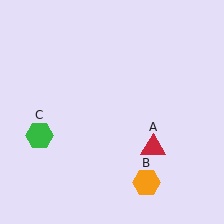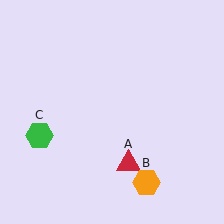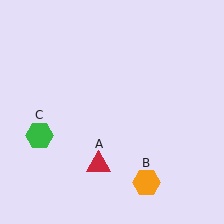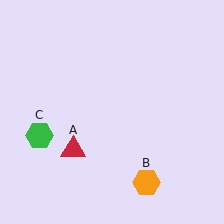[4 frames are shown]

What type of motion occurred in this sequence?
The red triangle (object A) rotated clockwise around the center of the scene.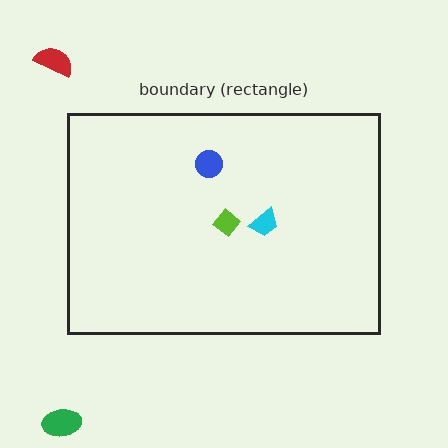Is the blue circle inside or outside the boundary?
Inside.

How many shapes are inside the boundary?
3 inside, 2 outside.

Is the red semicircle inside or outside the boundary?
Outside.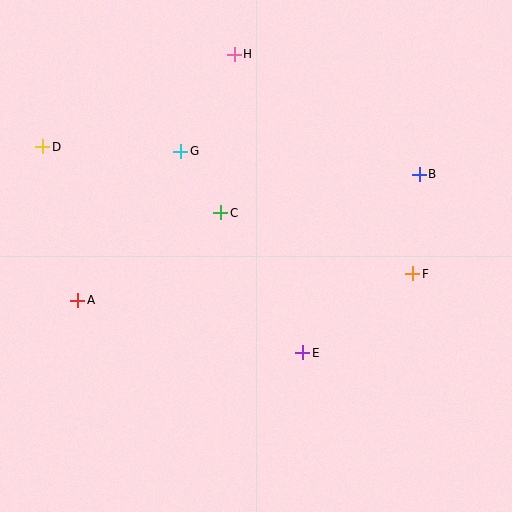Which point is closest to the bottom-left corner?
Point A is closest to the bottom-left corner.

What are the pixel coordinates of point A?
Point A is at (78, 300).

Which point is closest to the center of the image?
Point C at (221, 213) is closest to the center.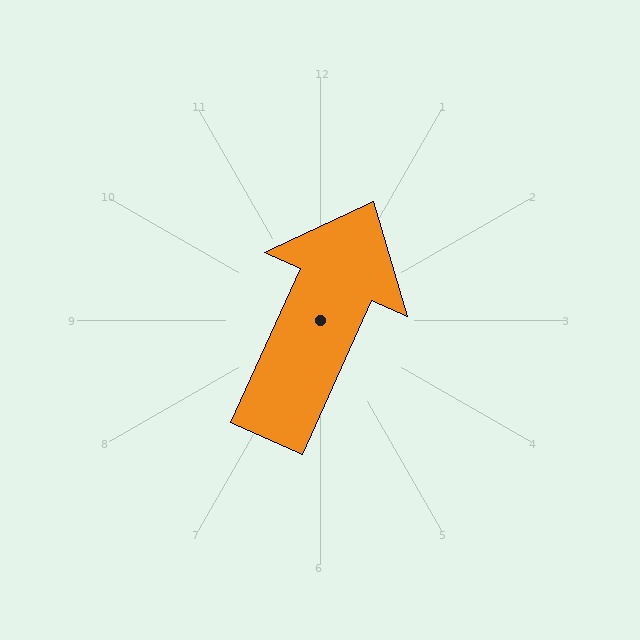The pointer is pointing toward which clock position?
Roughly 1 o'clock.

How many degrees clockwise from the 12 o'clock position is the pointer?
Approximately 24 degrees.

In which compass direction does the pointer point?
Northeast.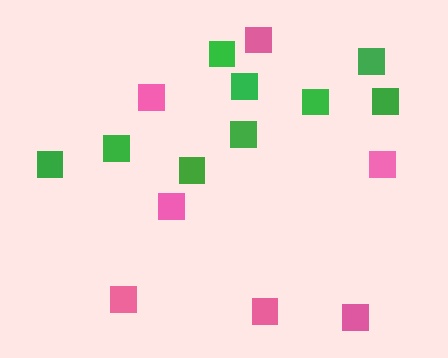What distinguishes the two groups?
There are 2 groups: one group of green squares (9) and one group of pink squares (7).